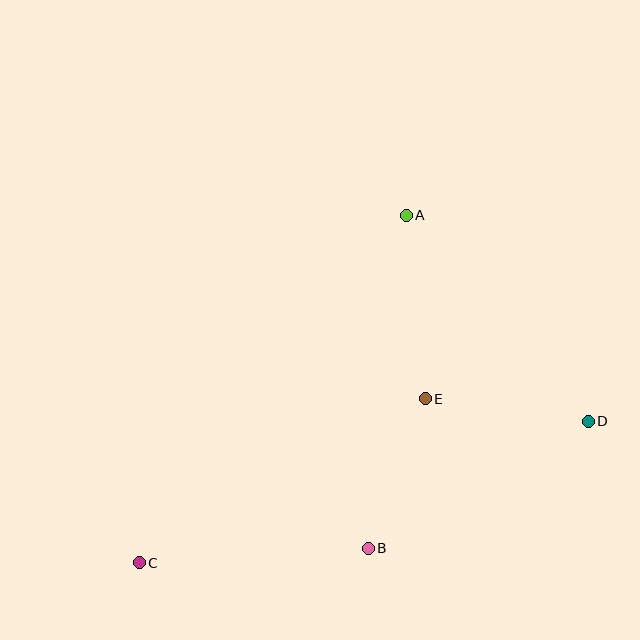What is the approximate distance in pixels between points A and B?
The distance between A and B is approximately 335 pixels.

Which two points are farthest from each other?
Points C and D are farthest from each other.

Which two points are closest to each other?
Points B and E are closest to each other.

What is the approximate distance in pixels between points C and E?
The distance between C and E is approximately 330 pixels.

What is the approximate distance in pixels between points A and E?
The distance between A and E is approximately 184 pixels.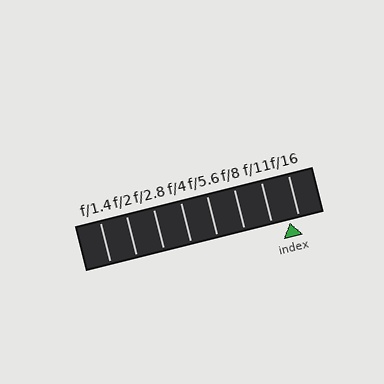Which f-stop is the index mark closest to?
The index mark is closest to f/16.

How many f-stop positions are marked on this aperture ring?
There are 8 f-stop positions marked.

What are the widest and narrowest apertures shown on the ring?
The widest aperture shown is f/1.4 and the narrowest is f/16.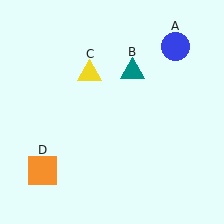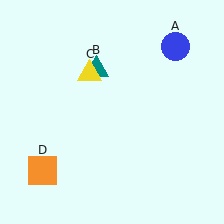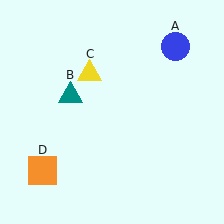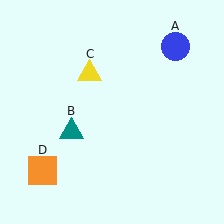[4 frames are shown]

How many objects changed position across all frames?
1 object changed position: teal triangle (object B).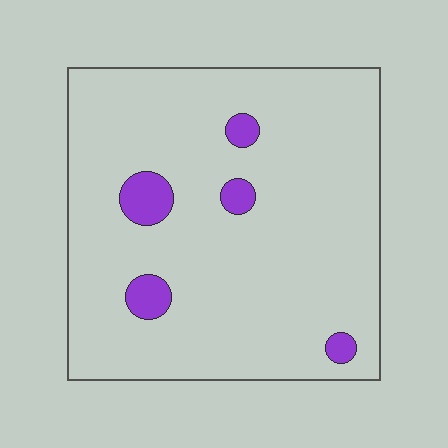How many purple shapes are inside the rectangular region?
5.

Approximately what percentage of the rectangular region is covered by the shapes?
Approximately 5%.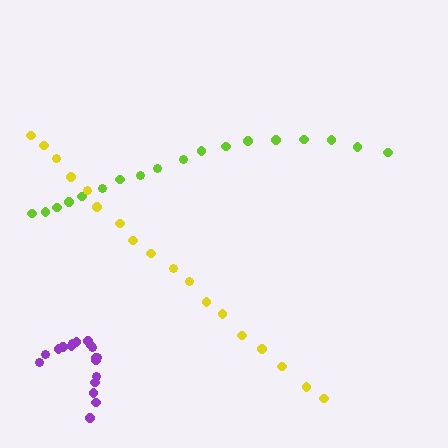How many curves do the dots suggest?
There are 3 distinct paths.